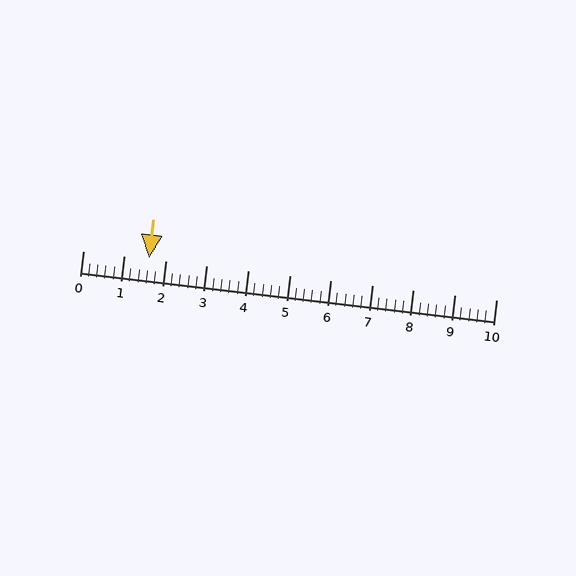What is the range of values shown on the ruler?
The ruler shows values from 0 to 10.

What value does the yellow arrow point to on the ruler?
The yellow arrow points to approximately 1.6.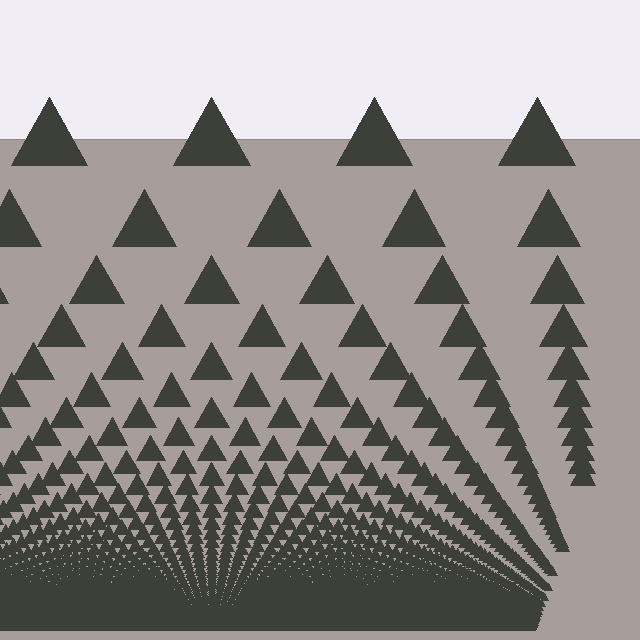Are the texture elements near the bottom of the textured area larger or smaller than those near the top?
Smaller. The gradient is inverted — elements near the bottom are smaller and denser.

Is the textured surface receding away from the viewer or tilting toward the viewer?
The surface appears to tilt toward the viewer. Texture elements get larger and sparser toward the top.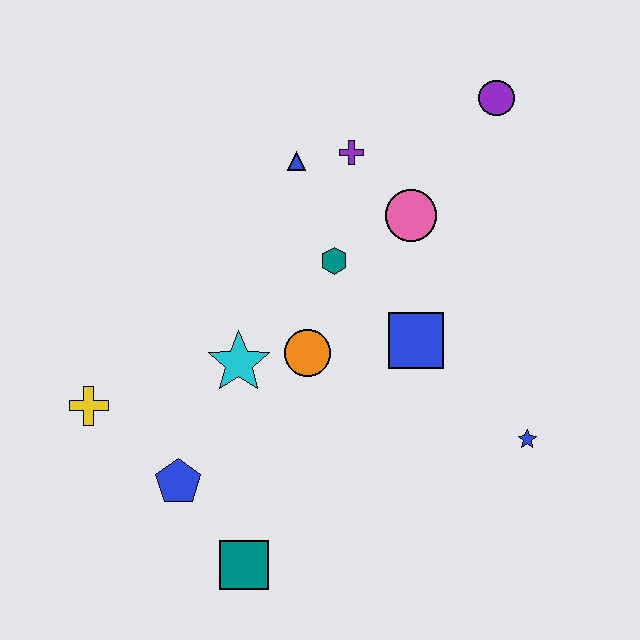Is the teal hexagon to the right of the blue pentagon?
Yes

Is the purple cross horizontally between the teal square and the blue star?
Yes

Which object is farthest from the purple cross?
The teal square is farthest from the purple cross.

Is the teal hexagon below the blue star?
No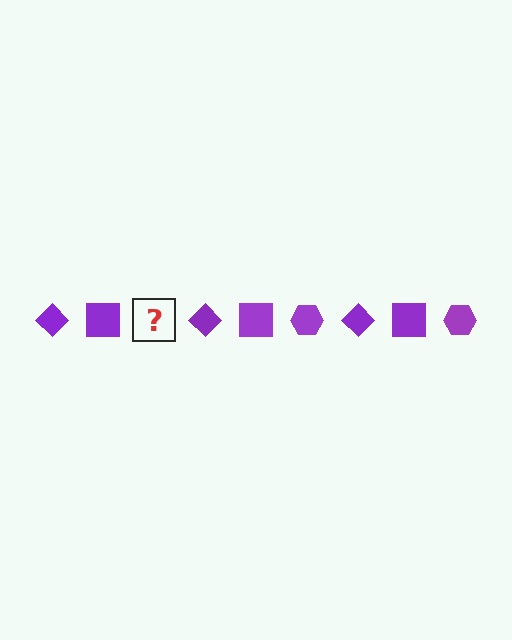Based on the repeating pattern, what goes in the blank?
The blank should be a purple hexagon.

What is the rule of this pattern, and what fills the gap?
The rule is that the pattern cycles through diamond, square, hexagon shapes in purple. The gap should be filled with a purple hexagon.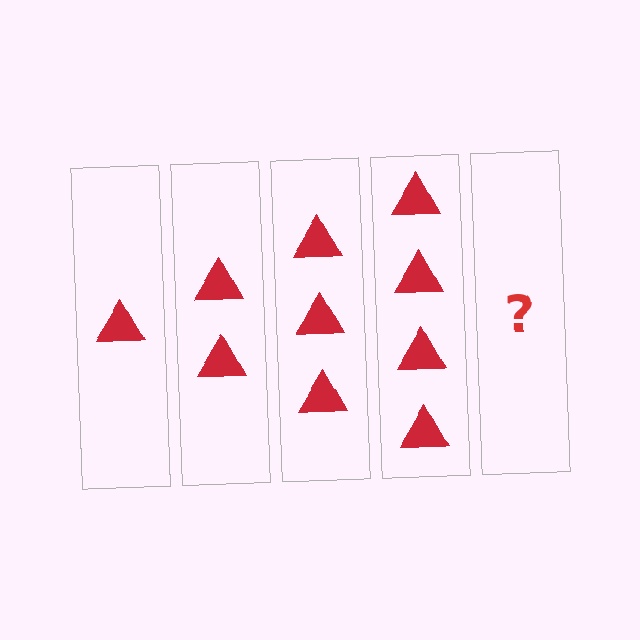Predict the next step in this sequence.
The next step is 5 triangles.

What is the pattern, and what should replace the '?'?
The pattern is that each step adds one more triangle. The '?' should be 5 triangles.